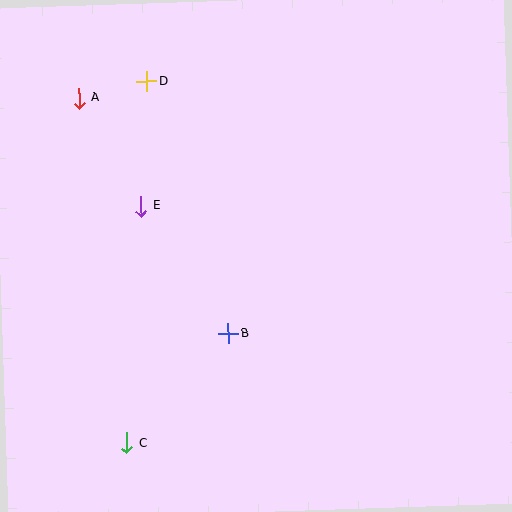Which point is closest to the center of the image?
Point B at (228, 334) is closest to the center.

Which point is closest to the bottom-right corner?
Point B is closest to the bottom-right corner.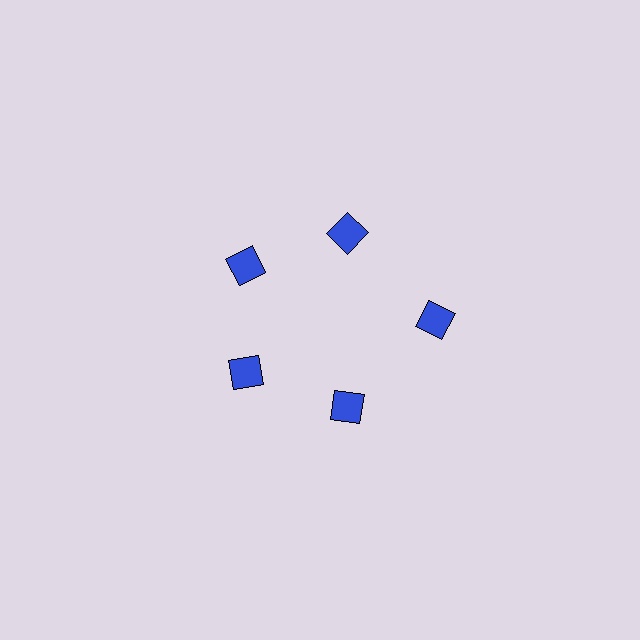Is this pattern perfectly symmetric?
No. The 5 blue squares are arranged in a ring, but one element near the 3 o'clock position is pushed outward from the center, breaking the 5-fold rotational symmetry.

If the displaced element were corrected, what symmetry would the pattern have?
It would have 5-fold rotational symmetry — the pattern would map onto itself every 72 degrees.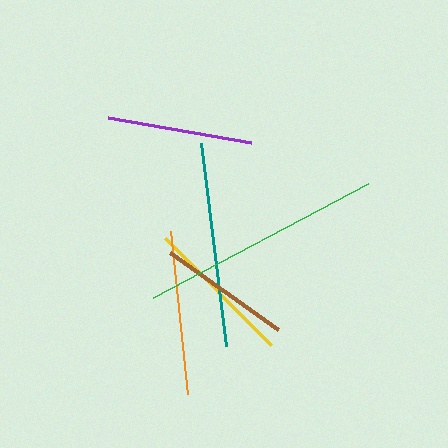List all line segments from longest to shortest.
From longest to shortest: green, teal, orange, yellow, purple, brown.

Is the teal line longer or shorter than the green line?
The green line is longer than the teal line.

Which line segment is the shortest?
The brown line is the shortest at approximately 133 pixels.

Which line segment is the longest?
The green line is the longest at approximately 243 pixels.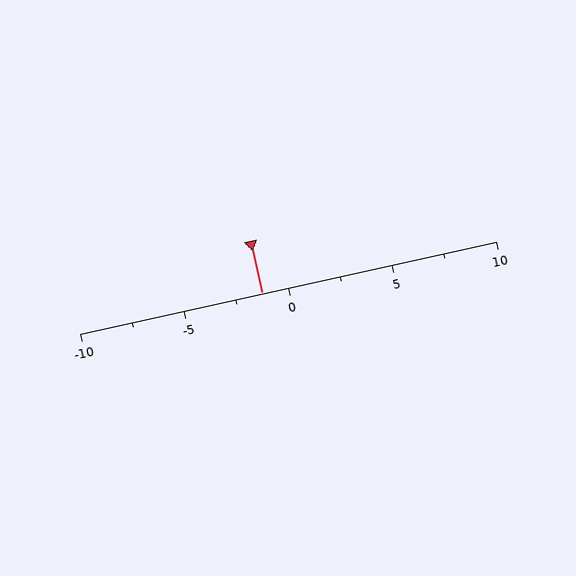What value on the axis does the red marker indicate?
The marker indicates approximately -1.2.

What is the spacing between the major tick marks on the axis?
The major ticks are spaced 5 apart.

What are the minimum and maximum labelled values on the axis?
The axis runs from -10 to 10.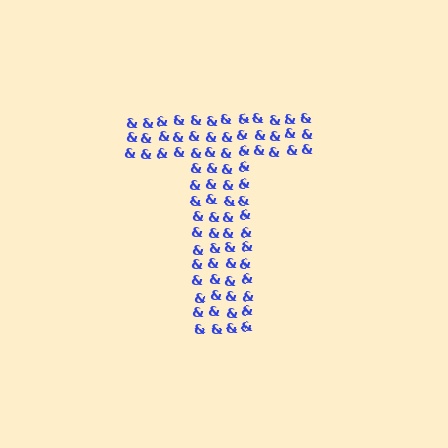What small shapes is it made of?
It is made of small ampersands.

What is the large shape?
The large shape is the letter T.